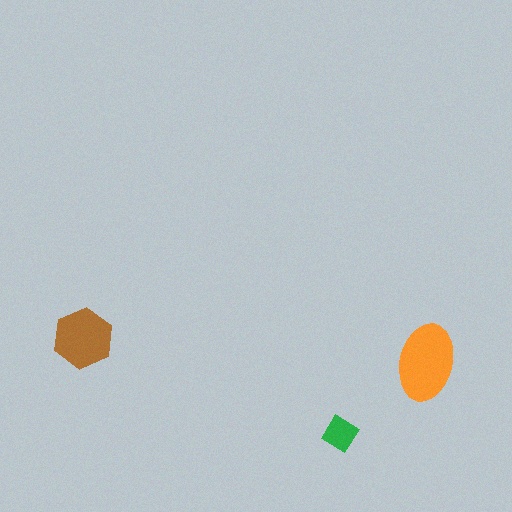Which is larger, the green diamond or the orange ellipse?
The orange ellipse.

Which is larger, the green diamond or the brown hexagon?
The brown hexagon.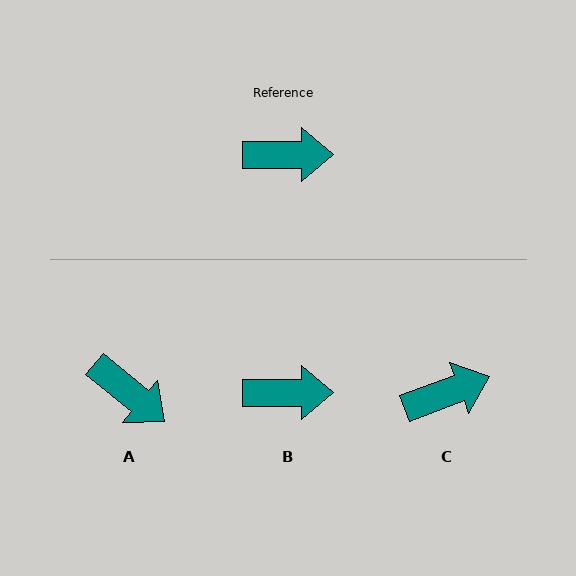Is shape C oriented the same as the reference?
No, it is off by about 20 degrees.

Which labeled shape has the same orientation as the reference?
B.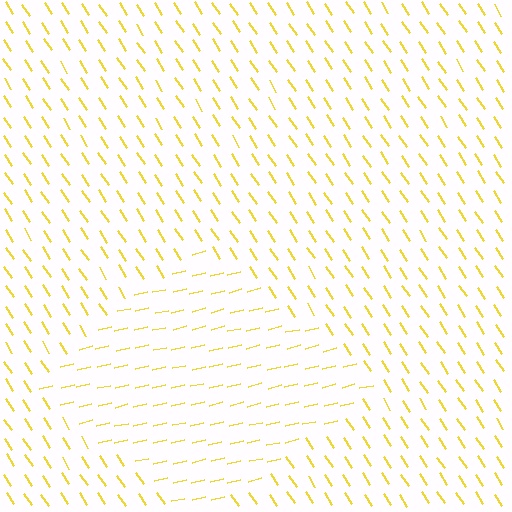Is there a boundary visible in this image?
Yes, there is a texture boundary formed by a change in line orientation.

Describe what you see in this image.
The image is filled with small yellow line segments. A diamond region in the image has lines oriented differently from the surrounding lines, creating a visible texture boundary.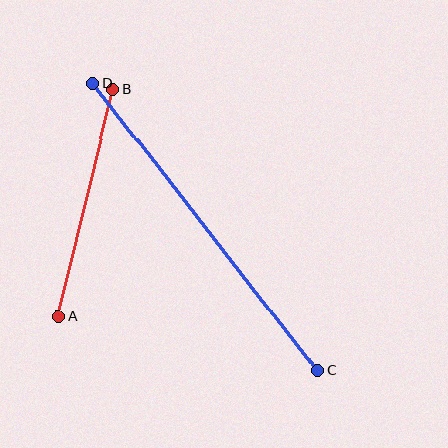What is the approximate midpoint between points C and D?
The midpoint is at approximately (205, 227) pixels.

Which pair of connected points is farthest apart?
Points C and D are farthest apart.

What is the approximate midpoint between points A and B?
The midpoint is at approximately (86, 203) pixels.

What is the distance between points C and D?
The distance is approximately 365 pixels.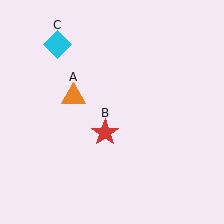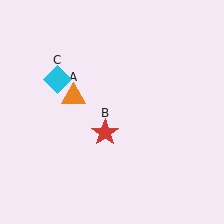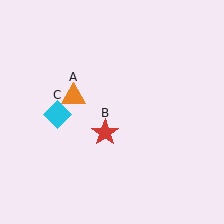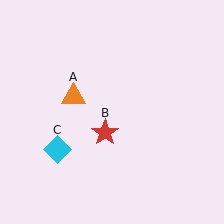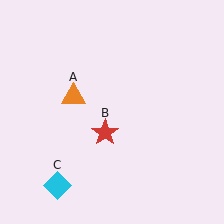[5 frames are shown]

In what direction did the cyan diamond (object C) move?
The cyan diamond (object C) moved down.